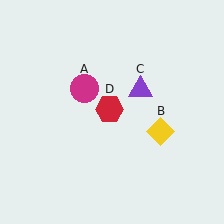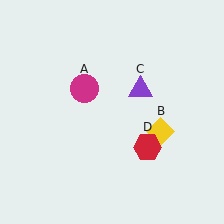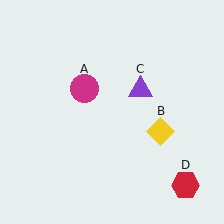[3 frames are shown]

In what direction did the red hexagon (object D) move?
The red hexagon (object D) moved down and to the right.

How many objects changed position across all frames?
1 object changed position: red hexagon (object D).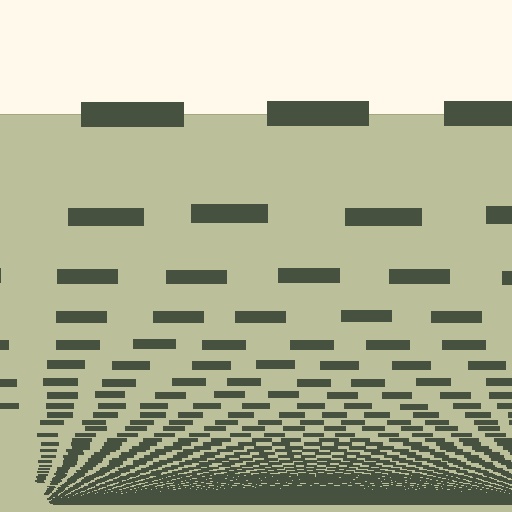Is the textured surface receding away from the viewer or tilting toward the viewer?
The surface appears to tilt toward the viewer. Texture elements get larger and sparser toward the top.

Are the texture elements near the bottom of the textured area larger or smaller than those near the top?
Smaller. The gradient is inverted — elements near the bottom are smaller and denser.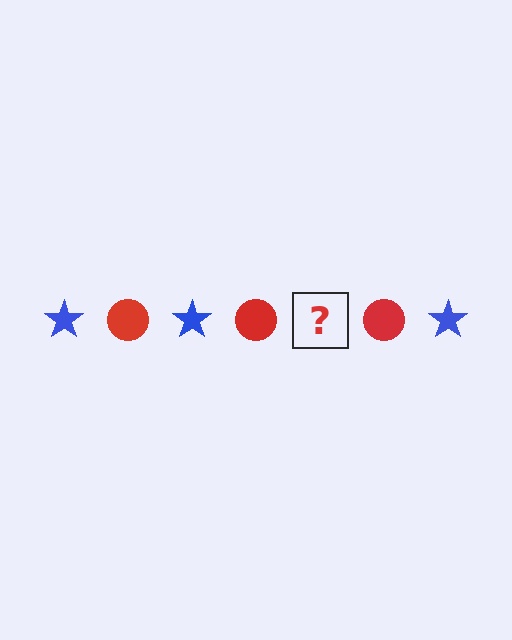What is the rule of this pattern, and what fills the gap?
The rule is that the pattern alternates between blue star and red circle. The gap should be filled with a blue star.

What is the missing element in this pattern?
The missing element is a blue star.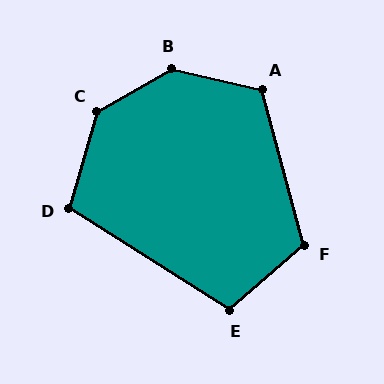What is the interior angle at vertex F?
Approximately 116 degrees (obtuse).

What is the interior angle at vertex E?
Approximately 107 degrees (obtuse).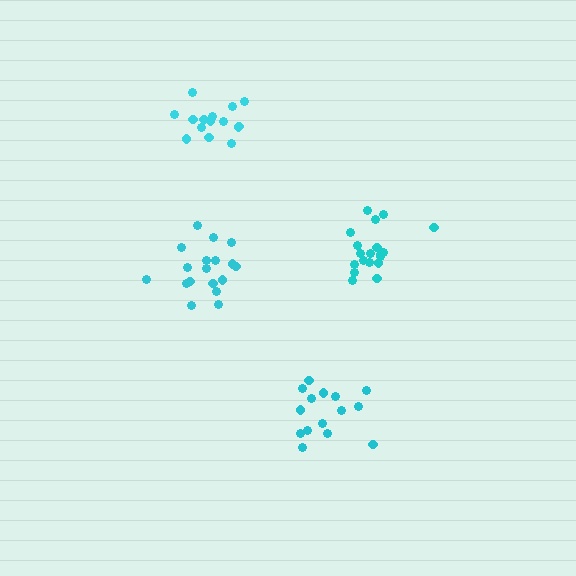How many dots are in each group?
Group 1: 15 dots, Group 2: 15 dots, Group 3: 18 dots, Group 4: 19 dots (67 total).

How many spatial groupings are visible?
There are 4 spatial groupings.